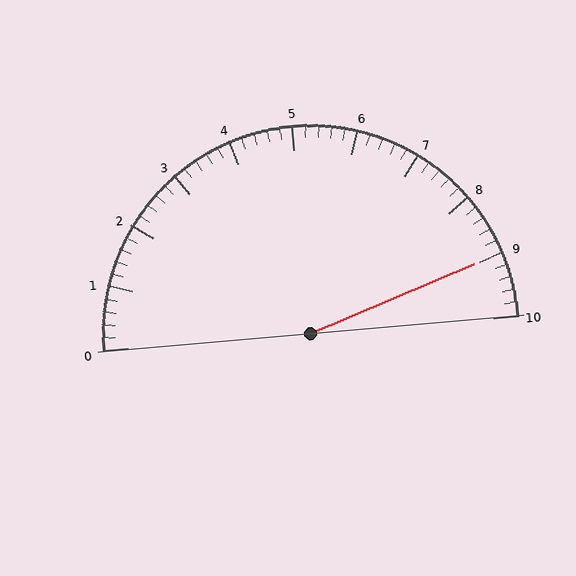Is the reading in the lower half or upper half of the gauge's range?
The reading is in the upper half of the range (0 to 10).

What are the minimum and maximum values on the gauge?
The gauge ranges from 0 to 10.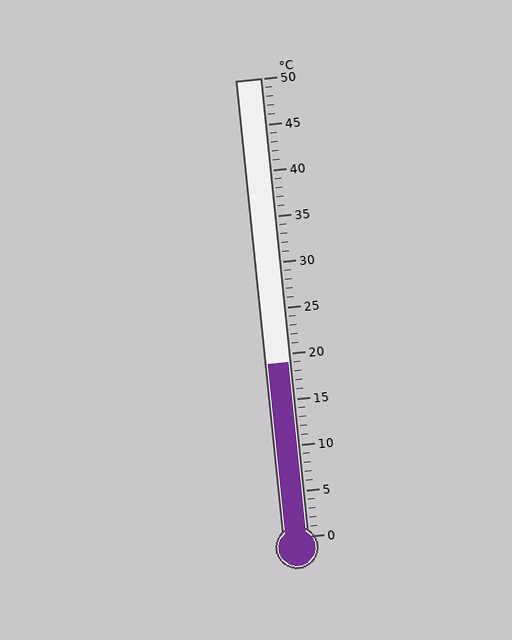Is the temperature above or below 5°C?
The temperature is above 5°C.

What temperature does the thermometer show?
The thermometer shows approximately 19°C.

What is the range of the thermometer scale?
The thermometer scale ranges from 0°C to 50°C.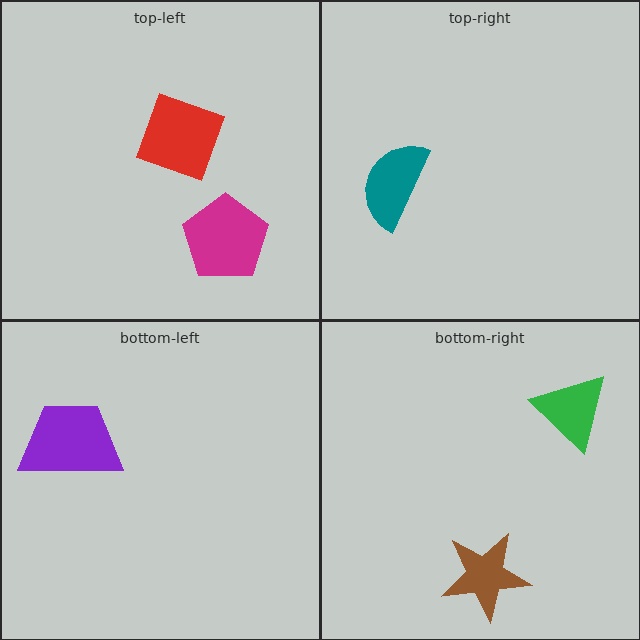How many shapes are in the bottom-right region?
2.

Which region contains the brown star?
The bottom-right region.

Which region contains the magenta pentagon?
The top-left region.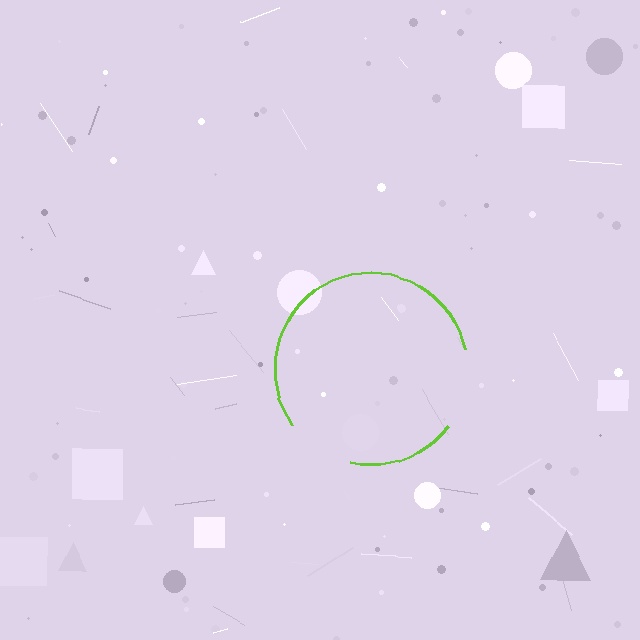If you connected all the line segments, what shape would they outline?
They would outline a circle.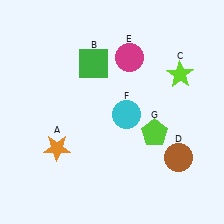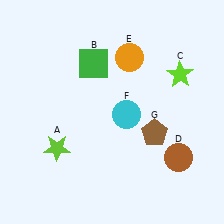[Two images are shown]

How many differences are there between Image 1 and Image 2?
There are 3 differences between the two images.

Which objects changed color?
A changed from orange to lime. E changed from magenta to orange. G changed from lime to brown.